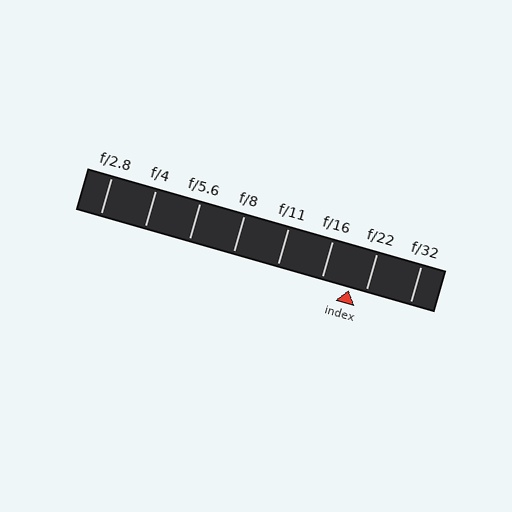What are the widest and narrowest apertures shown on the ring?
The widest aperture shown is f/2.8 and the narrowest is f/32.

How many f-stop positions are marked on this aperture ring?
There are 8 f-stop positions marked.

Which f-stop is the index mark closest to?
The index mark is closest to f/22.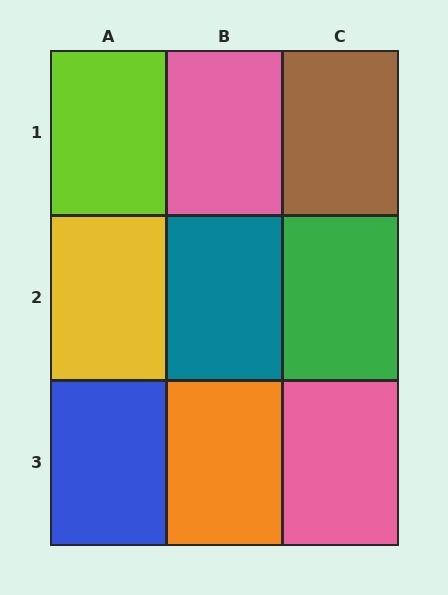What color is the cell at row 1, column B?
Pink.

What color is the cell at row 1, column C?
Brown.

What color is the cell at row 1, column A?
Lime.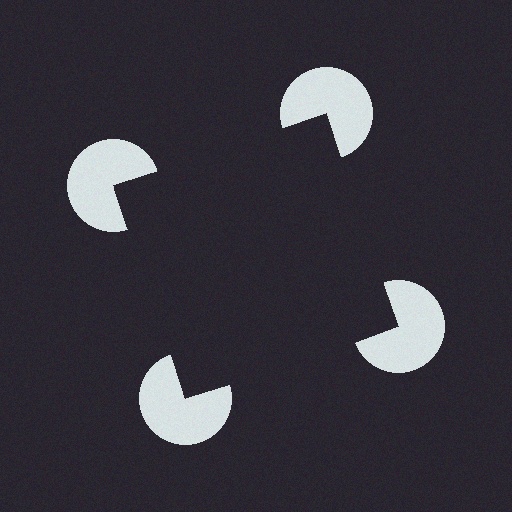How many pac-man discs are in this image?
There are 4 — one at each vertex of the illusory square.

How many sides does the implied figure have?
4 sides.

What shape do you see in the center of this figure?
An illusory square — its edges are inferred from the aligned wedge cuts in the pac-man discs, not physically drawn.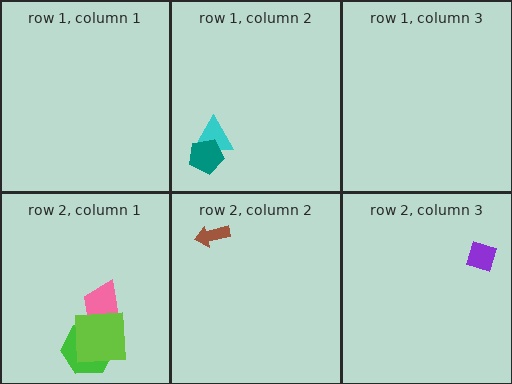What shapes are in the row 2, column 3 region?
The purple diamond.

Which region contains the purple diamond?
The row 2, column 3 region.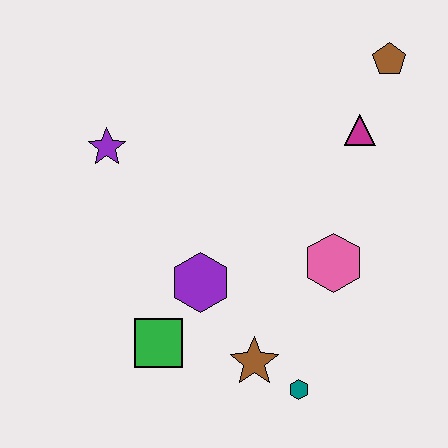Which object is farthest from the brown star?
The brown pentagon is farthest from the brown star.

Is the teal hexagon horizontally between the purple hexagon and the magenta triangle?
Yes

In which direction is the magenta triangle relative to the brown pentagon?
The magenta triangle is below the brown pentagon.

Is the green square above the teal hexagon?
Yes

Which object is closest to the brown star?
The teal hexagon is closest to the brown star.